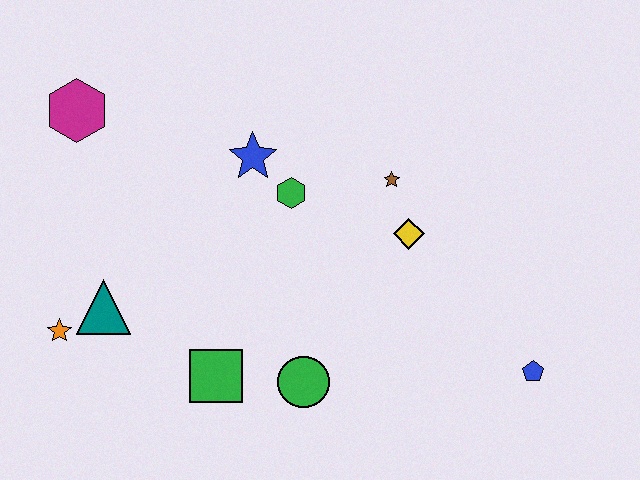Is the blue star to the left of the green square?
No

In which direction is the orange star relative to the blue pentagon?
The orange star is to the left of the blue pentagon.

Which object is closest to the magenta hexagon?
The blue star is closest to the magenta hexagon.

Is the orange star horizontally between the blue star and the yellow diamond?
No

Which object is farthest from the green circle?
The magenta hexagon is farthest from the green circle.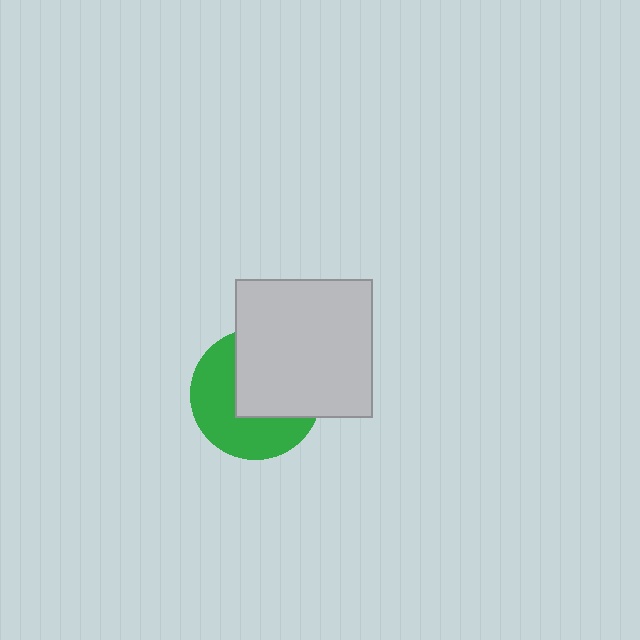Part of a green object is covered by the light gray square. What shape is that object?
It is a circle.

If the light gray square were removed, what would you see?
You would see the complete green circle.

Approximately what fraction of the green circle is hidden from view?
Roughly 49% of the green circle is hidden behind the light gray square.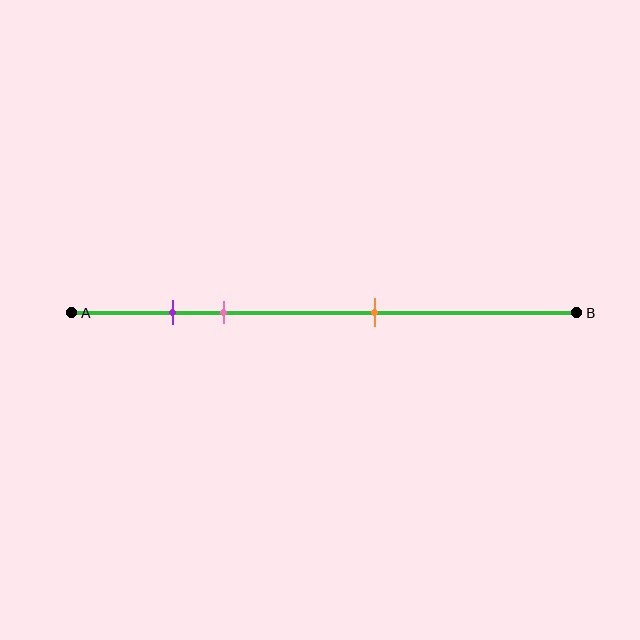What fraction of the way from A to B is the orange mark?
The orange mark is approximately 60% (0.6) of the way from A to B.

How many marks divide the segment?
There are 3 marks dividing the segment.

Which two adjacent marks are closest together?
The purple and pink marks are the closest adjacent pair.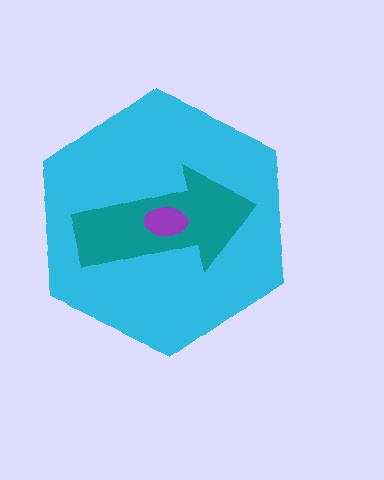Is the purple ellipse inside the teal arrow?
Yes.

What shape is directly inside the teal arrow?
The purple ellipse.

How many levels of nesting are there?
3.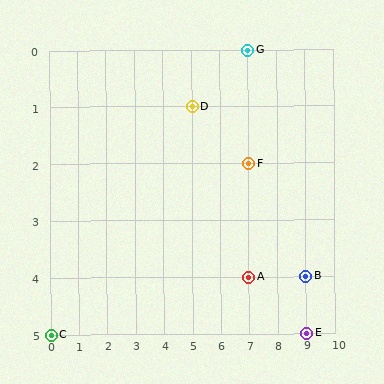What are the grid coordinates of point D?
Point D is at grid coordinates (5, 1).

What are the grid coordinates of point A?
Point A is at grid coordinates (7, 4).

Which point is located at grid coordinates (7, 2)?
Point F is at (7, 2).